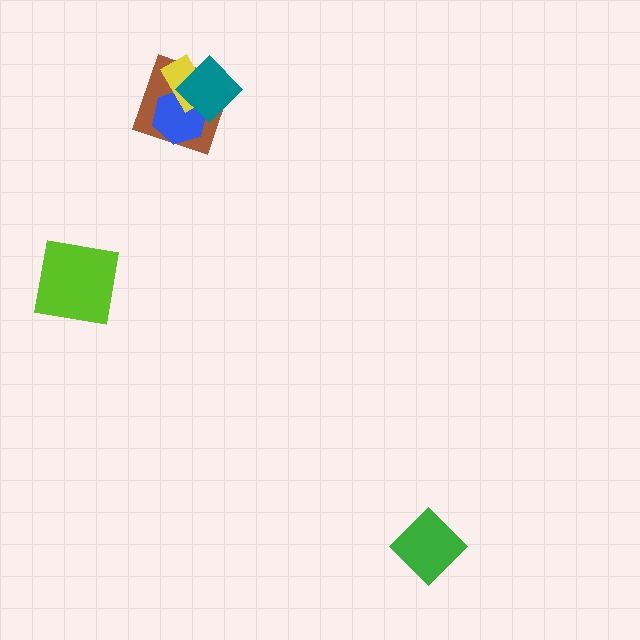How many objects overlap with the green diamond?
0 objects overlap with the green diamond.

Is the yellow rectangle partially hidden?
Yes, it is partially covered by another shape.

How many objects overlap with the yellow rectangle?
3 objects overlap with the yellow rectangle.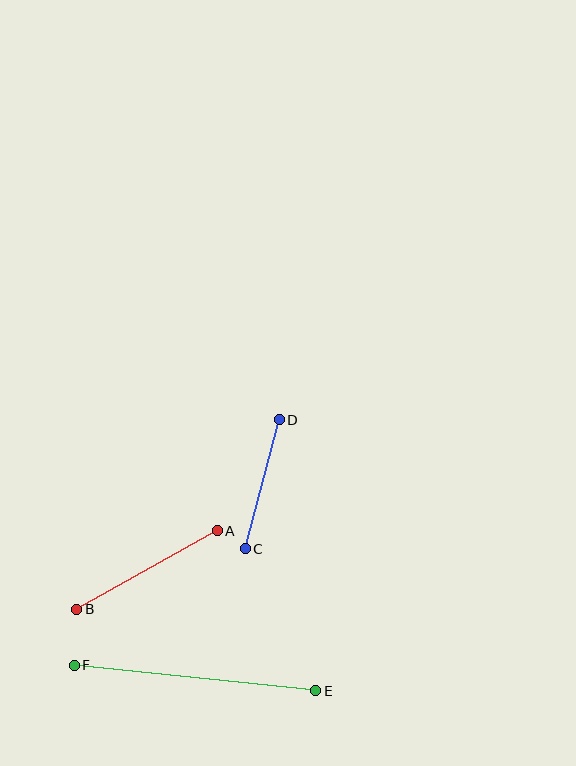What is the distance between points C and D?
The distance is approximately 134 pixels.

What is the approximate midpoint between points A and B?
The midpoint is at approximately (147, 570) pixels.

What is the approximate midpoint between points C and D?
The midpoint is at approximately (262, 484) pixels.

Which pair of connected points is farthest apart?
Points E and F are farthest apart.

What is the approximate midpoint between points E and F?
The midpoint is at approximately (195, 678) pixels.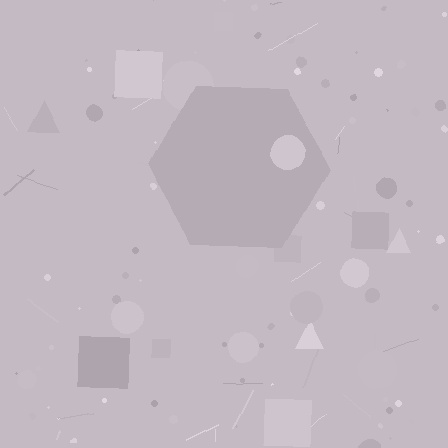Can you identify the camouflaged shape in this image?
The camouflaged shape is a hexagon.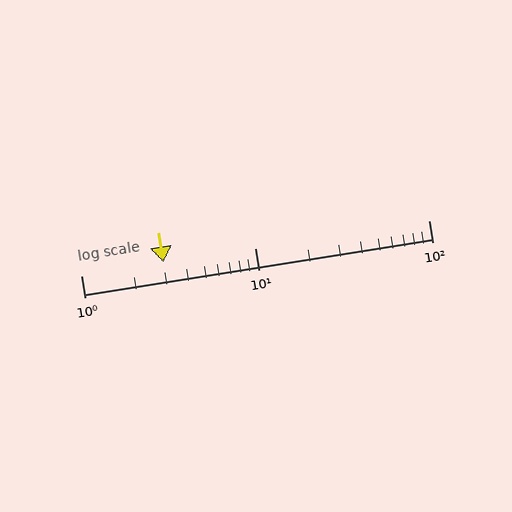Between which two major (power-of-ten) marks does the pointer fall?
The pointer is between 1 and 10.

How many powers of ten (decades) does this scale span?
The scale spans 2 decades, from 1 to 100.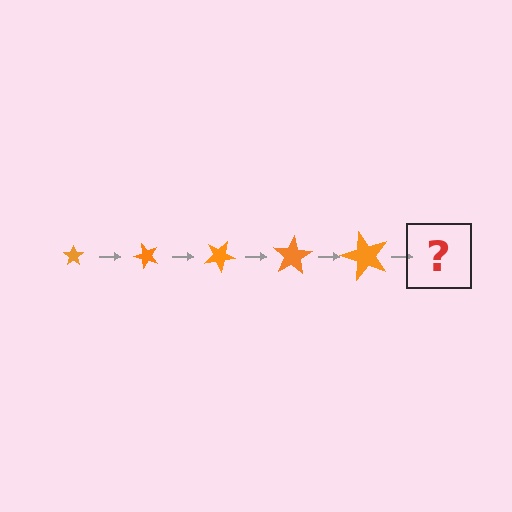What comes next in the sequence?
The next element should be a star, larger than the previous one and rotated 250 degrees from the start.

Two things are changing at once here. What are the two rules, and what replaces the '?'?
The two rules are that the star grows larger each step and it rotates 50 degrees each step. The '?' should be a star, larger than the previous one and rotated 250 degrees from the start.